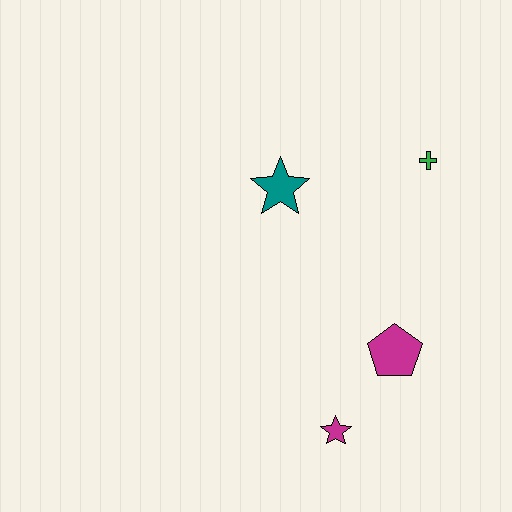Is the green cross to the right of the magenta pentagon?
Yes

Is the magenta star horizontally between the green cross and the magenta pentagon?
No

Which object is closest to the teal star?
The green cross is closest to the teal star.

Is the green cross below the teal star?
No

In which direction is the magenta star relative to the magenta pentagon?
The magenta star is below the magenta pentagon.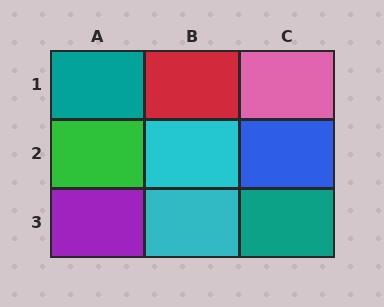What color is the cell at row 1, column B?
Red.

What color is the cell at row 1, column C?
Pink.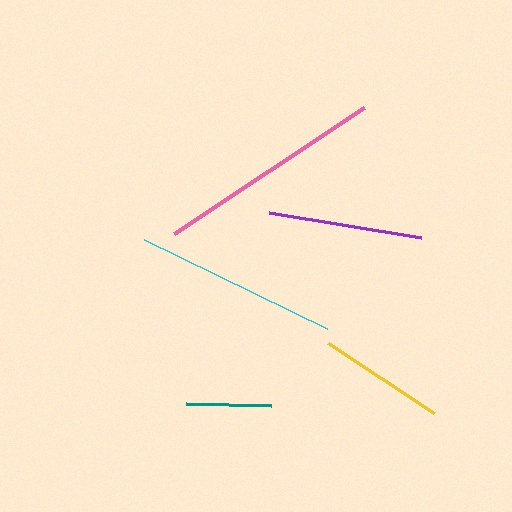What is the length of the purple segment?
The purple segment is approximately 154 pixels long.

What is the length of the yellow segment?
The yellow segment is approximately 127 pixels long.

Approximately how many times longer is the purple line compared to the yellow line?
The purple line is approximately 1.2 times the length of the yellow line.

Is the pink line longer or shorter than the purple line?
The pink line is longer than the purple line.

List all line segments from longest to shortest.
From longest to shortest: pink, cyan, purple, yellow, teal.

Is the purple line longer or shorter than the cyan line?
The cyan line is longer than the purple line.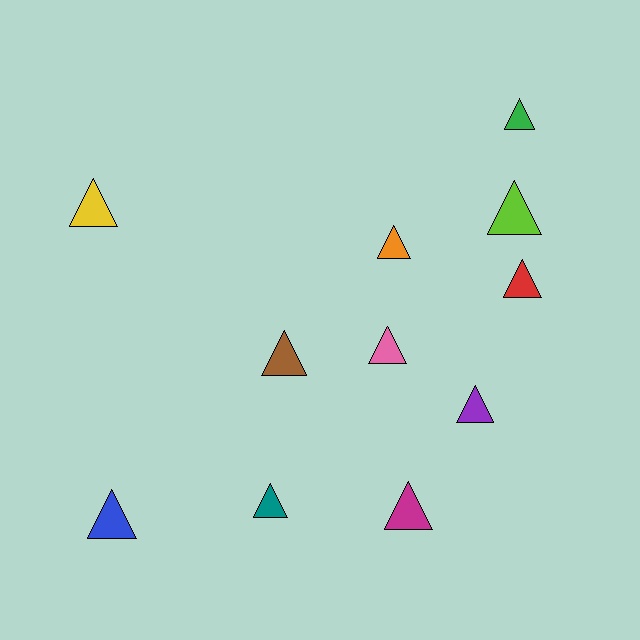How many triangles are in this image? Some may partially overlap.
There are 11 triangles.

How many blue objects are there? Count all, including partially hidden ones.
There is 1 blue object.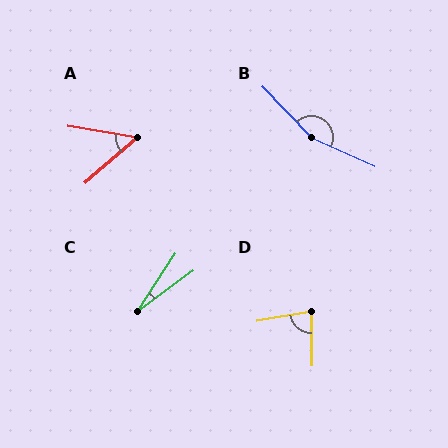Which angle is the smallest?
C, at approximately 21 degrees.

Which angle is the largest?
B, at approximately 158 degrees.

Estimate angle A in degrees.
Approximately 50 degrees.